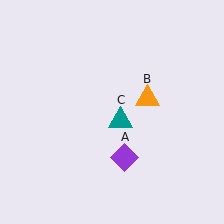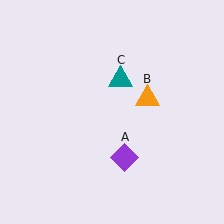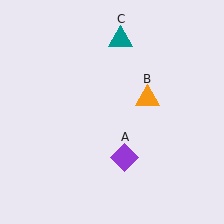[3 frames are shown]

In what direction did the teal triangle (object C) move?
The teal triangle (object C) moved up.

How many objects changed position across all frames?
1 object changed position: teal triangle (object C).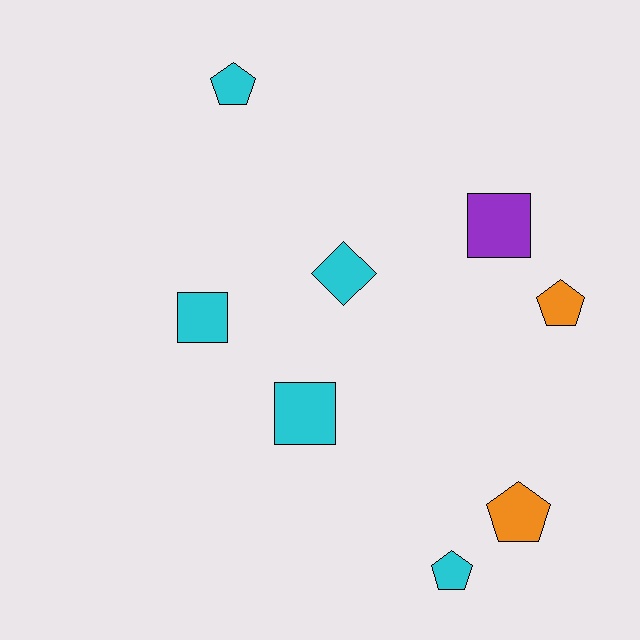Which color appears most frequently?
Cyan, with 5 objects.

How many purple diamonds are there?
There are no purple diamonds.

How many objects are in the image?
There are 8 objects.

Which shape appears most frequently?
Pentagon, with 4 objects.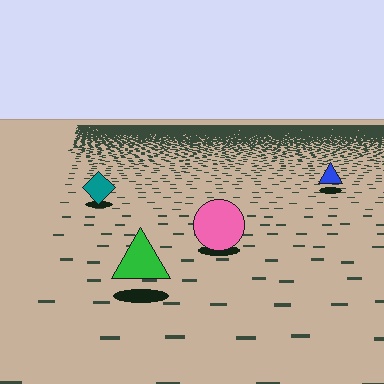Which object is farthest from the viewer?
The blue triangle is farthest from the viewer. It appears smaller and the ground texture around it is denser.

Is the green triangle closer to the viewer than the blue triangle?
Yes. The green triangle is closer — you can tell from the texture gradient: the ground texture is coarser near it.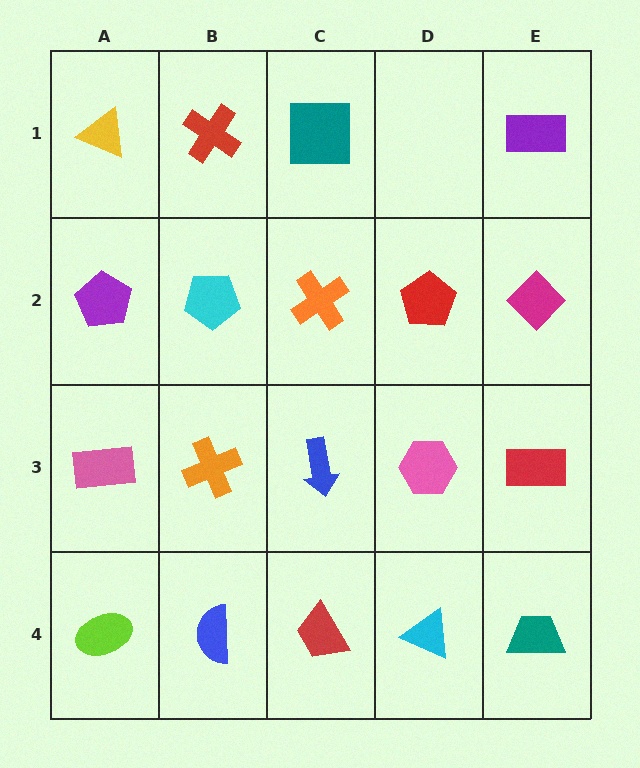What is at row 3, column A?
A pink rectangle.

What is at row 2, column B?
A cyan pentagon.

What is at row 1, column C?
A teal square.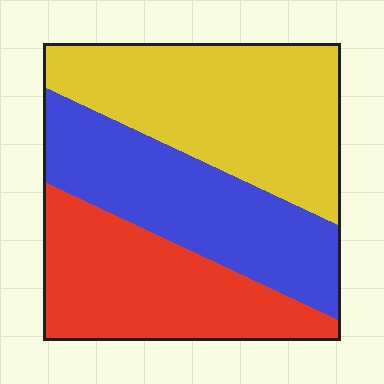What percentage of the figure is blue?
Blue covers around 30% of the figure.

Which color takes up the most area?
Yellow, at roughly 40%.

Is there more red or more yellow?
Yellow.